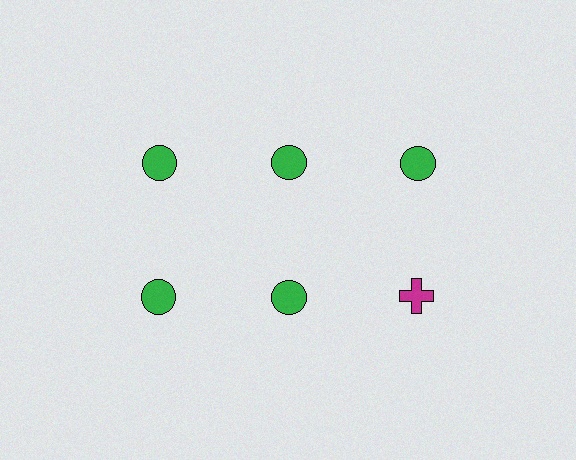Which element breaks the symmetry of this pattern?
The magenta cross in the second row, center column breaks the symmetry. All other shapes are green circles.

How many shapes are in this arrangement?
There are 6 shapes arranged in a grid pattern.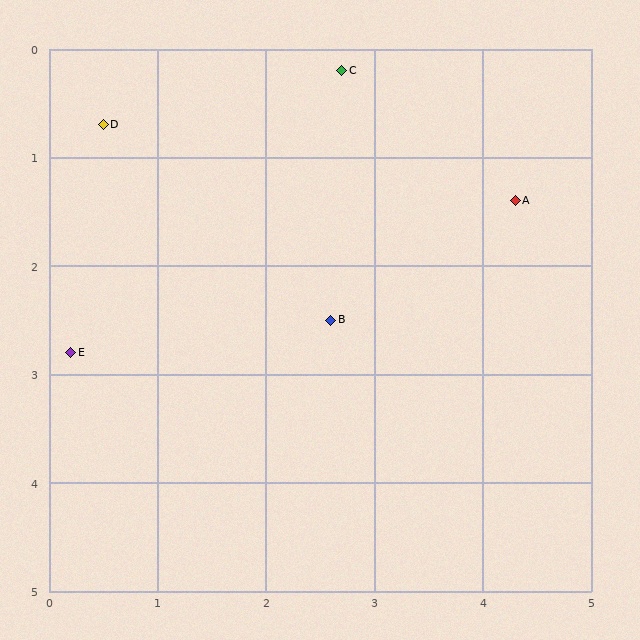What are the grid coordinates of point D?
Point D is at approximately (0.5, 0.7).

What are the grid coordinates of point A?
Point A is at approximately (4.3, 1.4).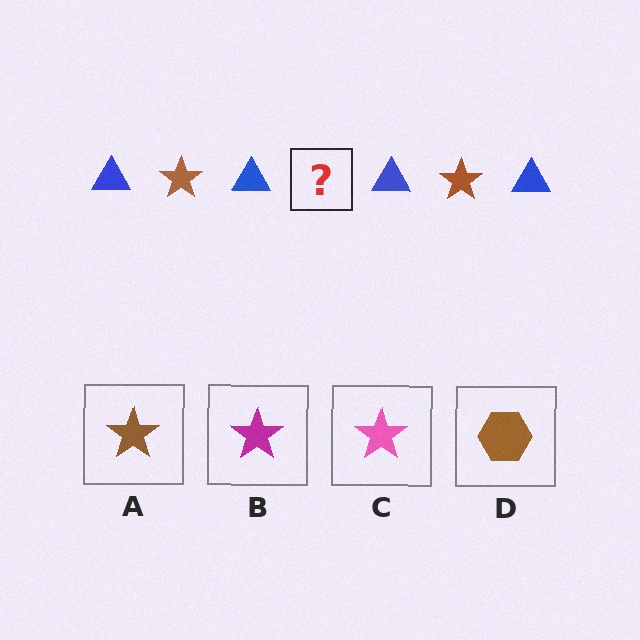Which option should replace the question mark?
Option A.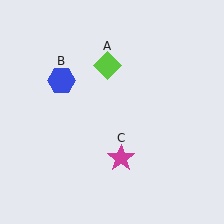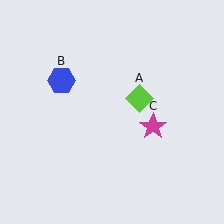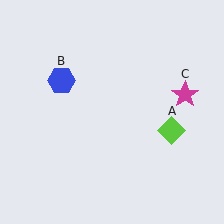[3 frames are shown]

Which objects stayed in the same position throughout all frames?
Blue hexagon (object B) remained stationary.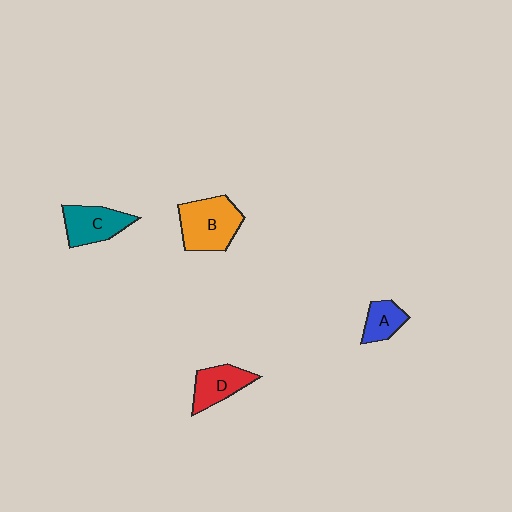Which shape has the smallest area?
Shape A (blue).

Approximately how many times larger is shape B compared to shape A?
Approximately 2.1 times.